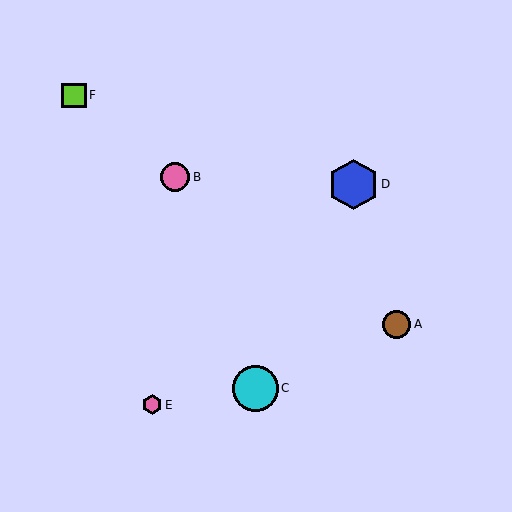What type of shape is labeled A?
Shape A is a brown circle.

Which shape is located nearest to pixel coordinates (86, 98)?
The lime square (labeled F) at (74, 95) is nearest to that location.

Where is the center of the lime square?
The center of the lime square is at (74, 95).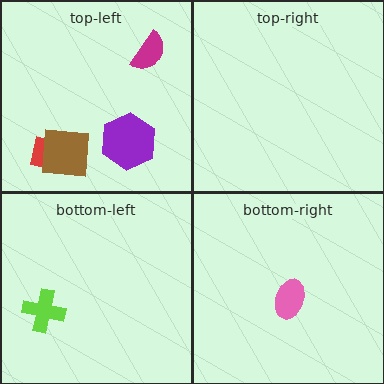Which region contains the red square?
The top-left region.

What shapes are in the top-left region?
The red square, the magenta semicircle, the purple hexagon, the brown square.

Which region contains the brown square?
The top-left region.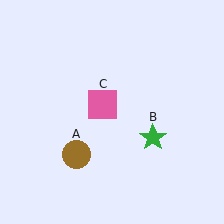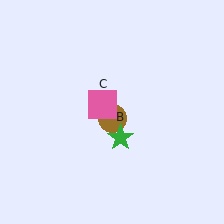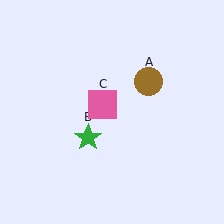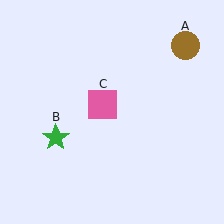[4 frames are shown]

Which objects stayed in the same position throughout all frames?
Pink square (object C) remained stationary.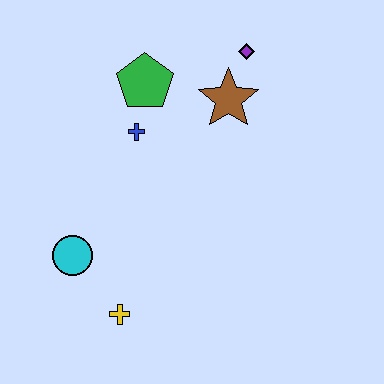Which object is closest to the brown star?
The purple diamond is closest to the brown star.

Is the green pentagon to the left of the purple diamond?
Yes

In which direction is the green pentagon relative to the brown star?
The green pentagon is to the left of the brown star.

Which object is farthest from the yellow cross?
The purple diamond is farthest from the yellow cross.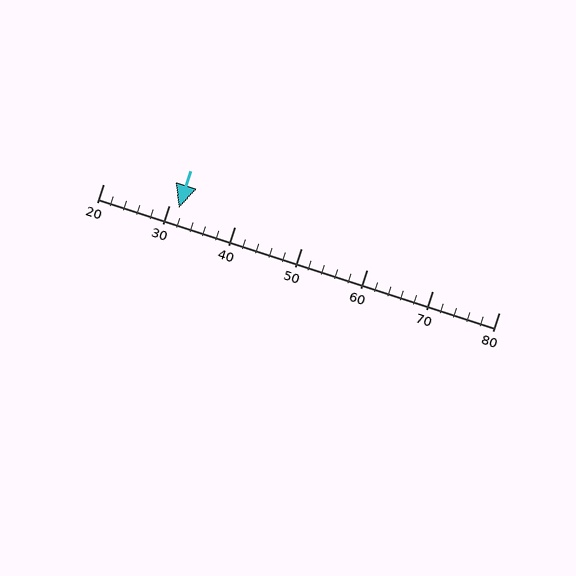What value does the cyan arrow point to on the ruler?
The cyan arrow points to approximately 31.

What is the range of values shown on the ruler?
The ruler shows values from 20 to 80.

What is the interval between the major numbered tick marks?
The major tick marks are spaced 10 units apart.